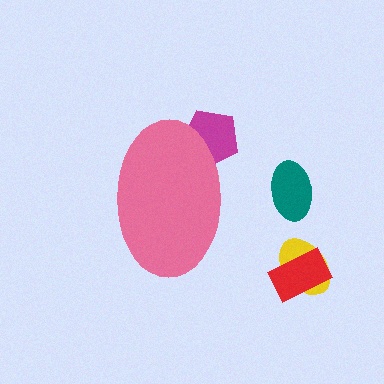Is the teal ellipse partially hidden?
No, the teal ellipse is fully visible.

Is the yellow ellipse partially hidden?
No, the yellow ellipse is fully visible.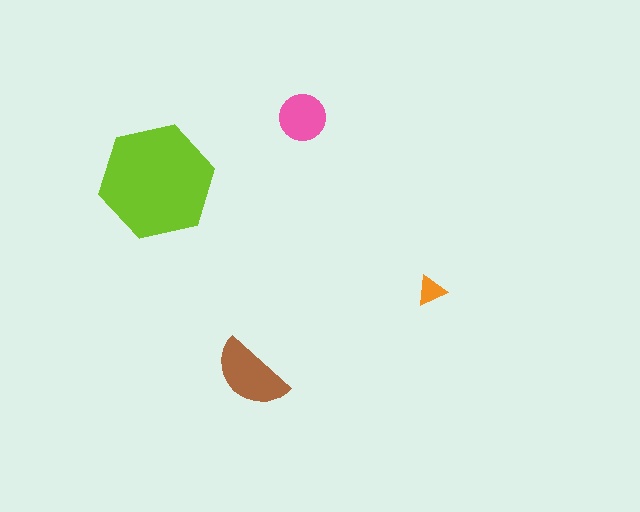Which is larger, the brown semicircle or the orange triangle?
The brown semicircle.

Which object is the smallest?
The orange triangle.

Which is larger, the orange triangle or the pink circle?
The pink circle.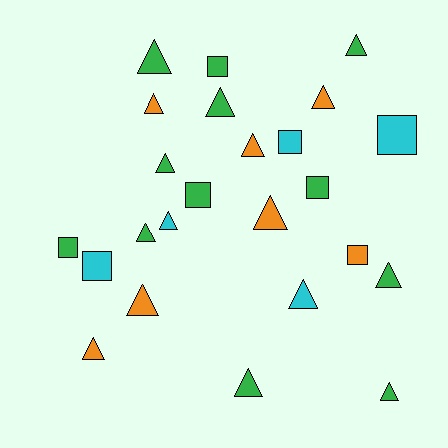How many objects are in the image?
There are 24 objects.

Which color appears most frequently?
Green, with 12 objects.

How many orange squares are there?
There is 1 orange square.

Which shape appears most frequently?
Triangle, with 16 objects.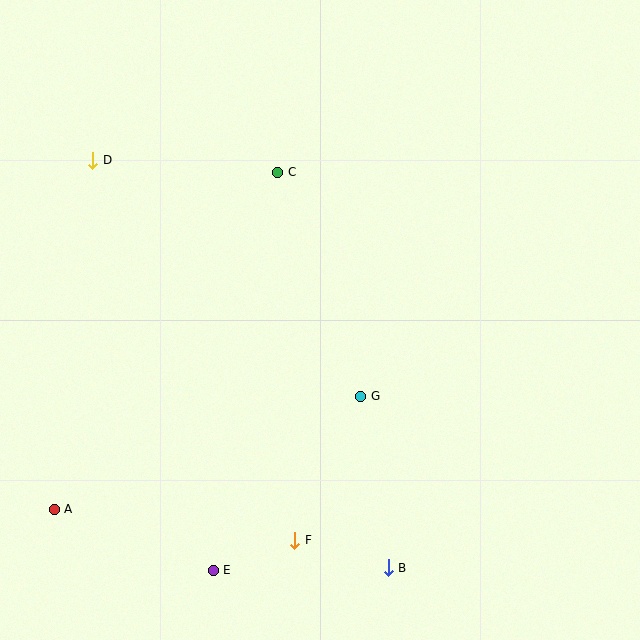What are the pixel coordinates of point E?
Point E is at (213, 570).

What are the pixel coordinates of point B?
Point B is at (388, 568).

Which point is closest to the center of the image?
Point G at (361, 396) is closest to the center.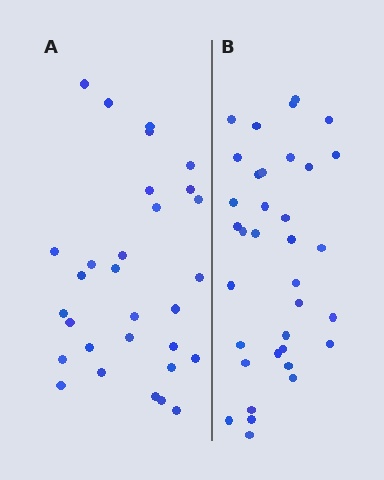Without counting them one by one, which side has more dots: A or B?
Region B (the right region) has more dots.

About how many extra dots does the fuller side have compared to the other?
Region B has about 5 more dots than region A.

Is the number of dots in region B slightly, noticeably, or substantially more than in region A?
Region B has only slightly more — the two regions are fairly close. The ratio is roughly 1.2 to 1.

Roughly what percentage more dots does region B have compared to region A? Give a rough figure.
About 15% more.